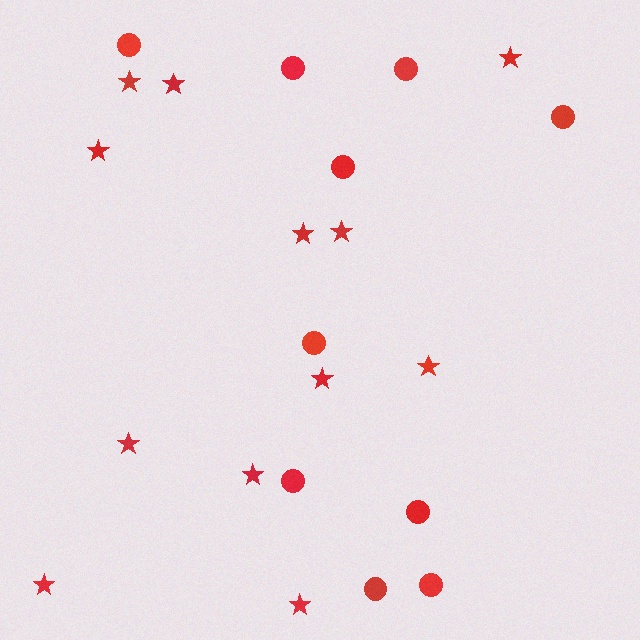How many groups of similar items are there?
There are 2 groups: one group of stars (12) and one group of circles (10).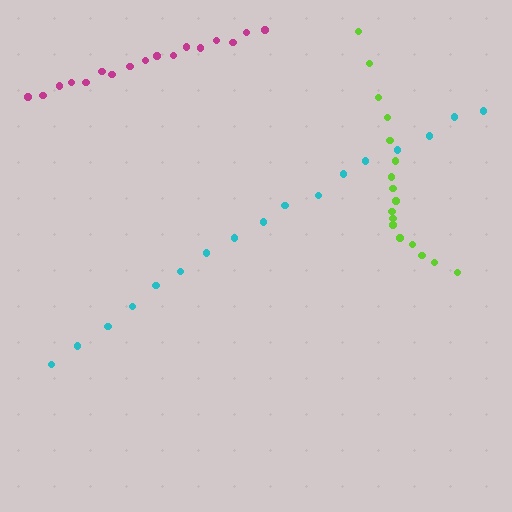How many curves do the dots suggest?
There are 3 distinct paths.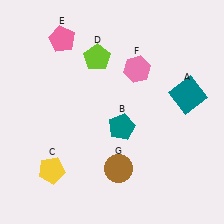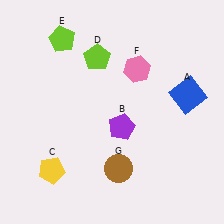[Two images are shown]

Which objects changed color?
A changed from teal to blue. B changed from teal to purple. E changed from pink to lime.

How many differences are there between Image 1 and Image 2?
There are 3 differences between the two images.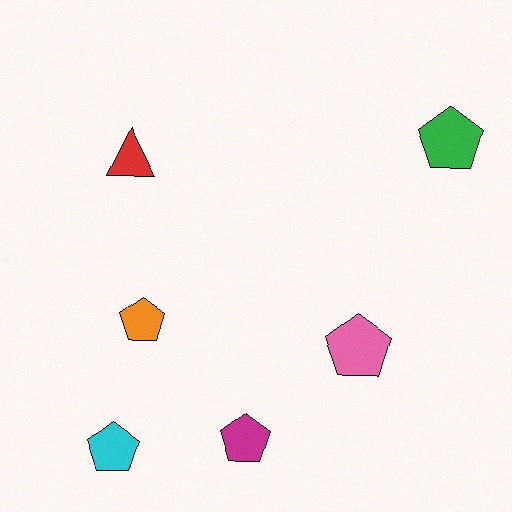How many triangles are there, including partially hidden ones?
There is 1 triangle.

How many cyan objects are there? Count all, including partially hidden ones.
There is 1 cyan object.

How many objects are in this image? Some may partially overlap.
There are 6 objects.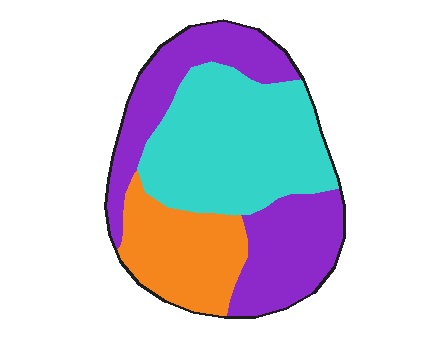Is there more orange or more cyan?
Cyan.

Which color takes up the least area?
Orange, at roughly 20%.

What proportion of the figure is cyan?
Cyan covers around 40% of the figure.